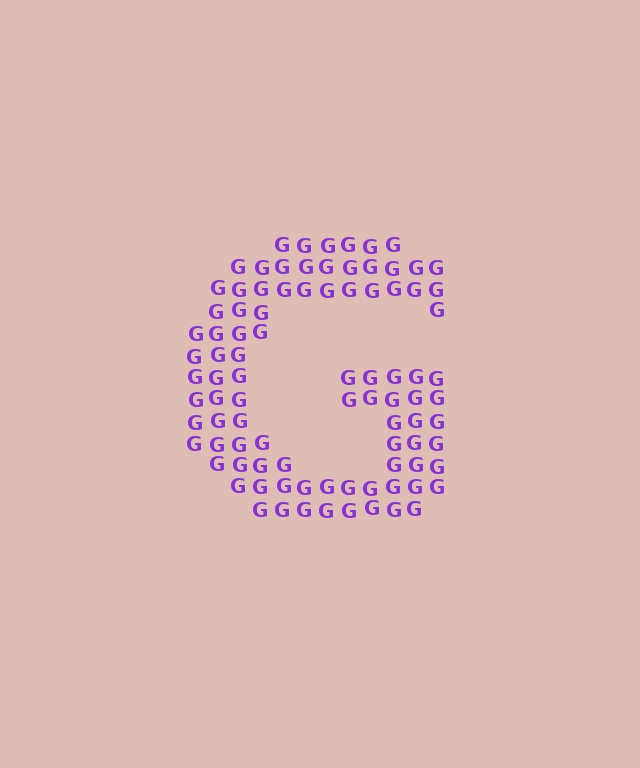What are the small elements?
The small elements are letter G's.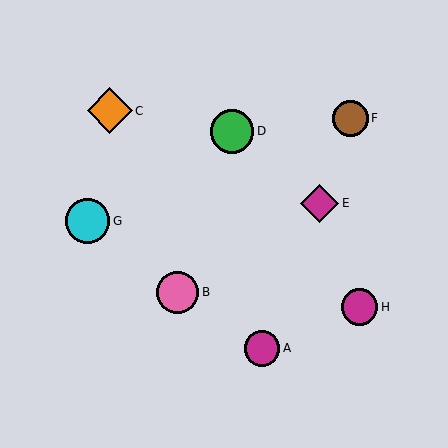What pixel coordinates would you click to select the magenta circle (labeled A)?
Click at (262, 349) to select the magenta circle A.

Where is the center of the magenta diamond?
The center of the magenta diamond is at (320, 203).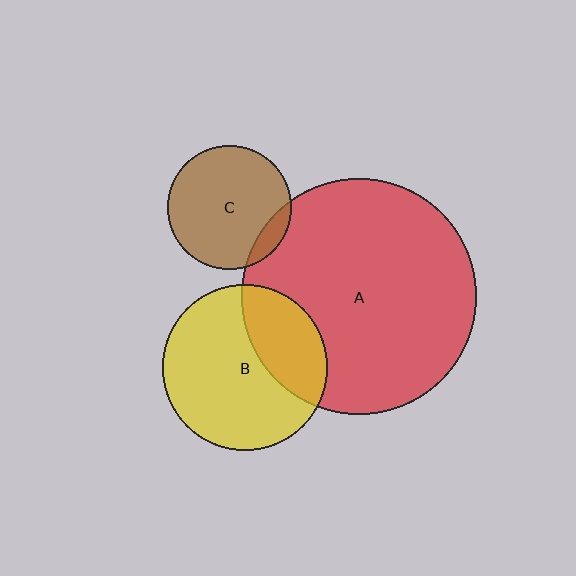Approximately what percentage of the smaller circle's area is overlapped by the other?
Approximately 30%.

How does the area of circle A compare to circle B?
Approximately 2.0 times.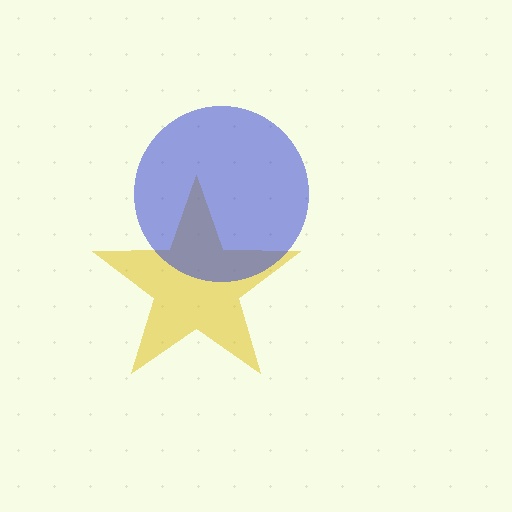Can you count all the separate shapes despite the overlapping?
Yes, there are 2 separate shapes.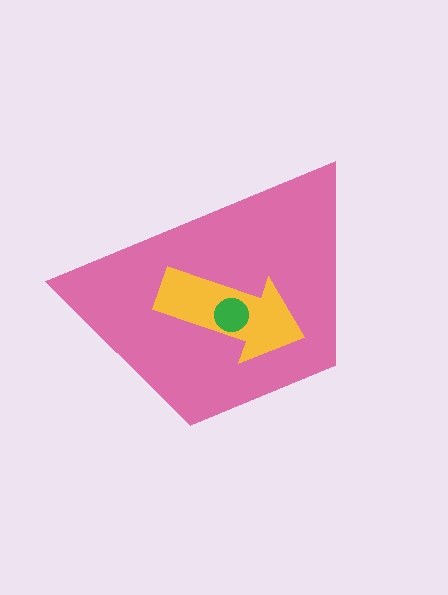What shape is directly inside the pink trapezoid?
The yellow arrow.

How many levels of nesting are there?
3.